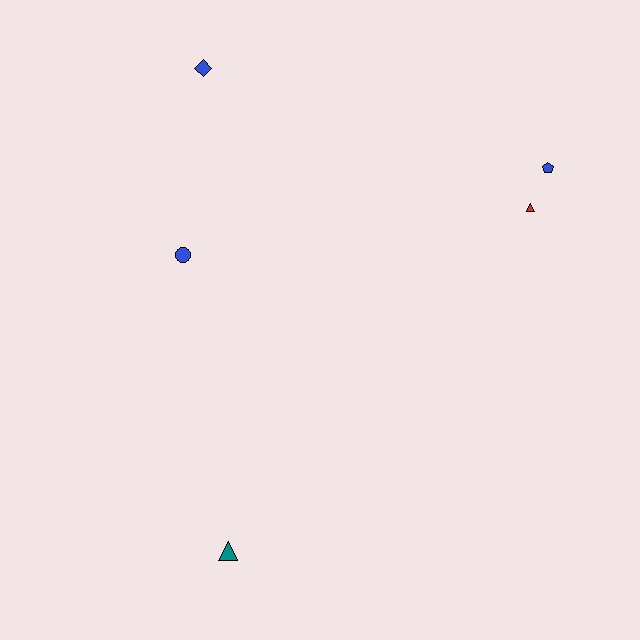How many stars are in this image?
There are no stars.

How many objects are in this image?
There are 5 objects.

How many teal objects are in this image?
There is 1 teal object.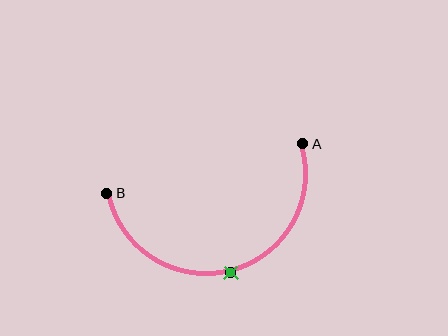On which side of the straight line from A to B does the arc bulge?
The arc bulges below the straight line connecting A and B.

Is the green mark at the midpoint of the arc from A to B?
Yes. The green mark lies on the arc at equal arc-length from both A and B — it is the arc midpoint.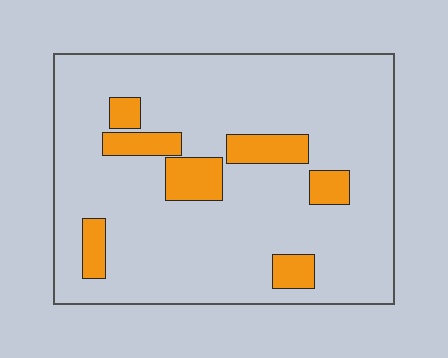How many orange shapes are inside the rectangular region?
7.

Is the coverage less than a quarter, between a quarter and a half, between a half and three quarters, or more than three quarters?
Less than a quarter.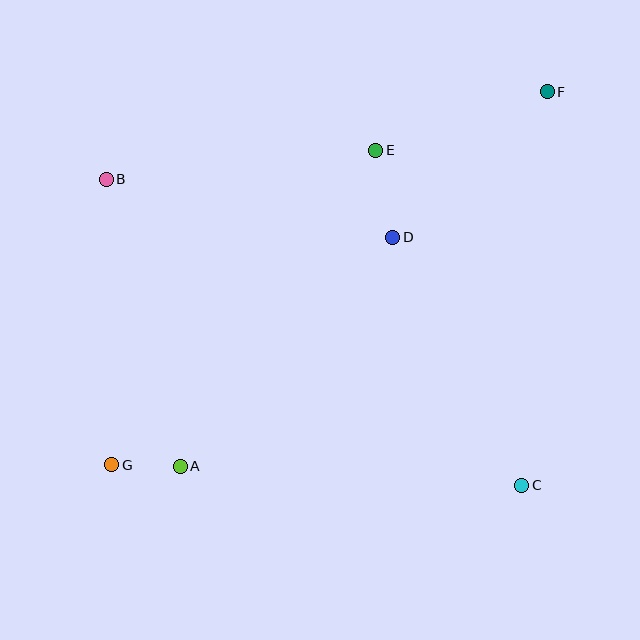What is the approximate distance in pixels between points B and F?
The distance between B and F is approximately 450 pixels.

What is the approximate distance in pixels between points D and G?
The distance between D and G is approximately 362 pixels.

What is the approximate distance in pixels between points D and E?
The distance between D and E is approximately 89 pixels.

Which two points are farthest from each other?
Points F and G are farthest from each other.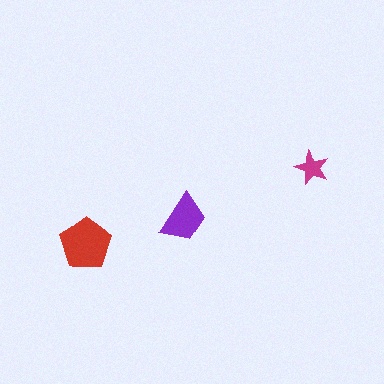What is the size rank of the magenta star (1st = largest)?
3rd.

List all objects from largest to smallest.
The red pentagon, the purple trapezoid, the magenta star.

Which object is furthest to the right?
The magenta star is rightmost.